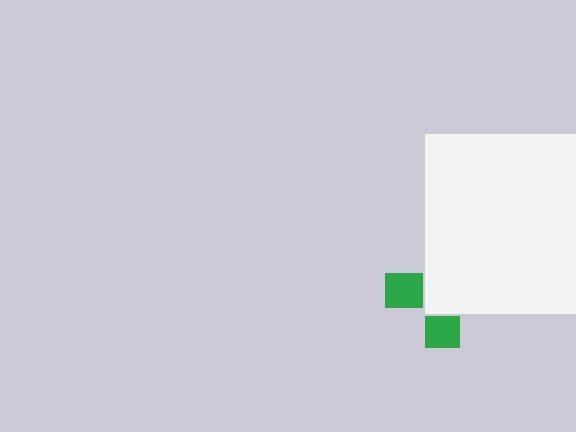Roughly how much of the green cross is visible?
A small part of it is visible (roughly 36%).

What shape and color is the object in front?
The object in front is a white square.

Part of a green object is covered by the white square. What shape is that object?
It is a cross.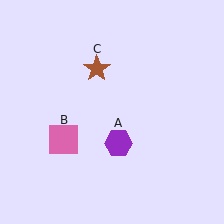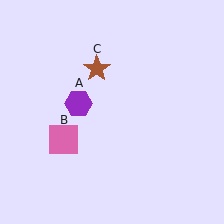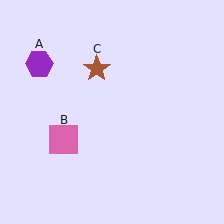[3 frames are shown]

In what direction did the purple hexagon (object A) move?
The purple hexagon (object A) moved up and to the left.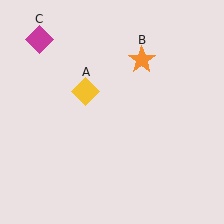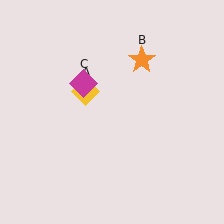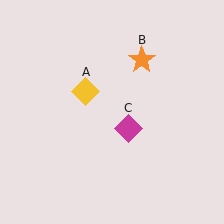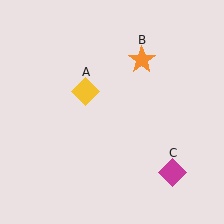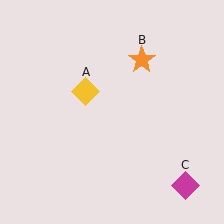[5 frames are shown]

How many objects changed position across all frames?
1 object changed position: magenta diamond (object C).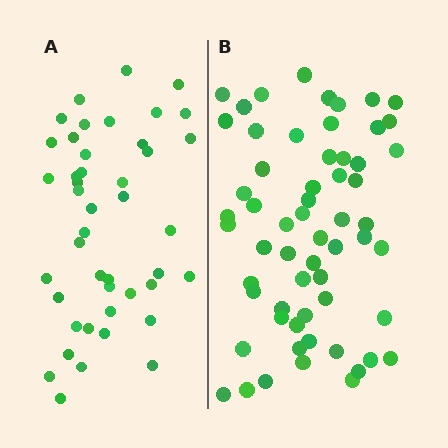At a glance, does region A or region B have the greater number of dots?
Region B (the right region) has more dots.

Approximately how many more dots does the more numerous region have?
Region B has approximately 15 more dots than region A.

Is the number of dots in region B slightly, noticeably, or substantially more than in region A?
Region B has noticeably more, but not dramatically so. The ratio is roughly 1.4 to 1.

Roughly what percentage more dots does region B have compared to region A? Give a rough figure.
About 35% more.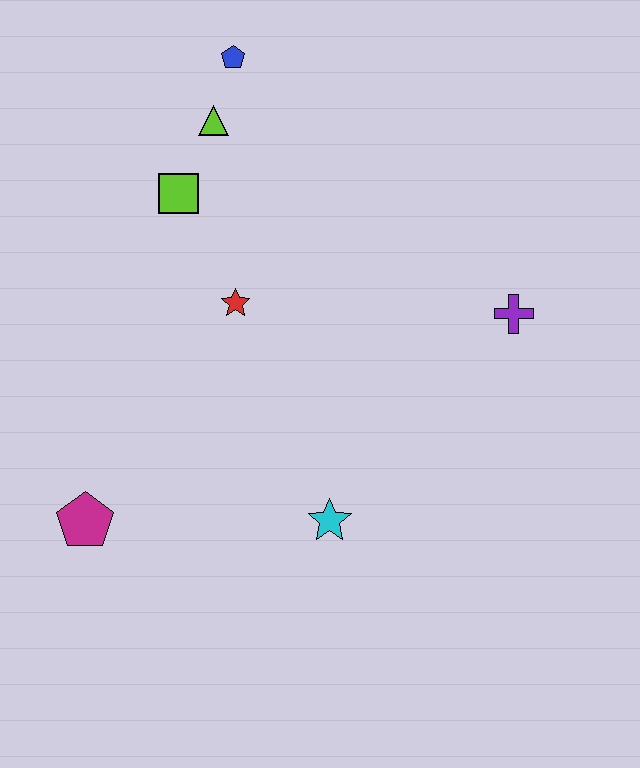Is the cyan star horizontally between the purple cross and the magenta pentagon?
Yes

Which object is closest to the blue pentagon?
The lime triangle is closest to the blue pentagon.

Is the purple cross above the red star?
No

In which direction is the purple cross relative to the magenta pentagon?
The purple cross is to the right of the magenta pentagon.